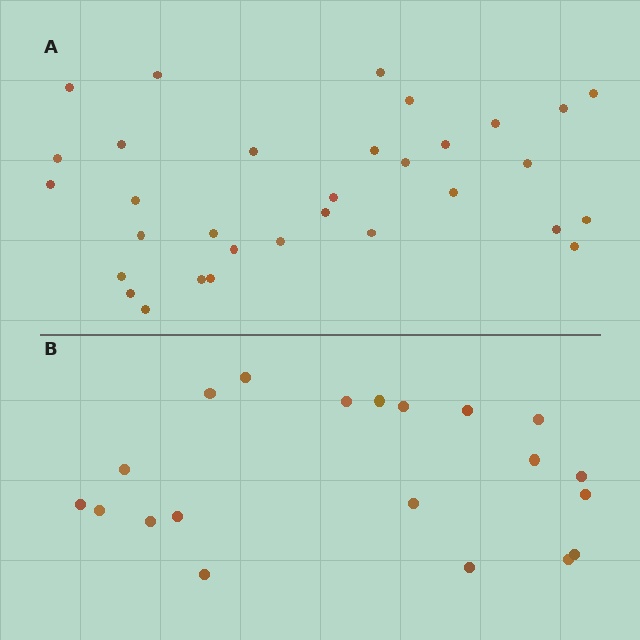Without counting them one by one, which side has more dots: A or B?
Region A (the top region) has more dots.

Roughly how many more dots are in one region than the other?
Region A has roughly 12 or so more dots than region B.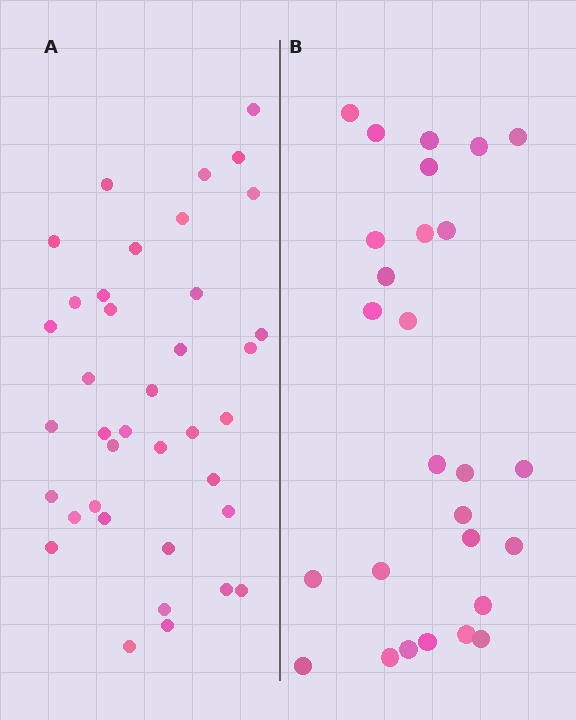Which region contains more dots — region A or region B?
Region A (the left region) has more dots.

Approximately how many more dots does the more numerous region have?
Region A has roughly 12 or so more dots than region B.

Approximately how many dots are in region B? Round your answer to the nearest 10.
About 30 dots. (The exact count is 27, which rounds to 30.)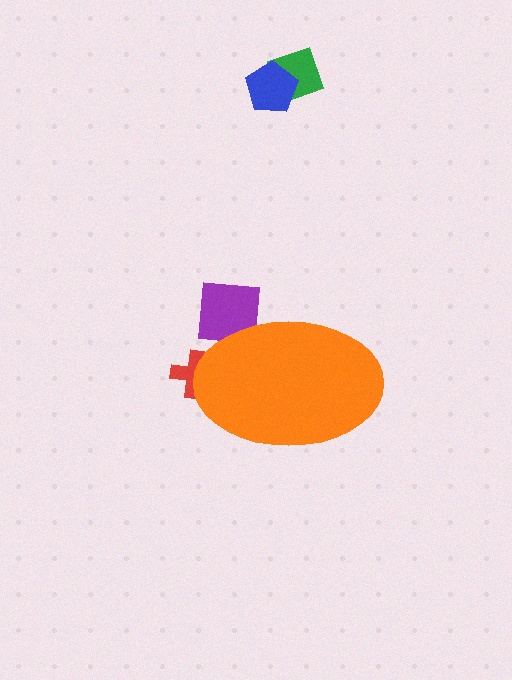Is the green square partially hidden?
No, the green square is fully visible.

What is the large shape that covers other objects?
An orange ellipse.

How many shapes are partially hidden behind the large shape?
2 shapes are partially hidden.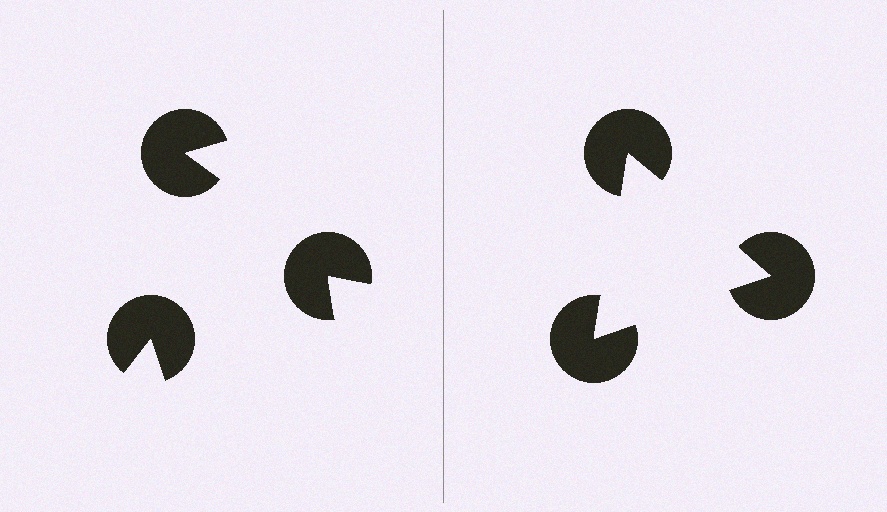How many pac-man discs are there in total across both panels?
6 — 3 on each side.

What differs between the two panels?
The pac-man discs are positioned identically on both sides; only the wedge orientations differ. On the right they align to a triangle; on the left they are misaligned.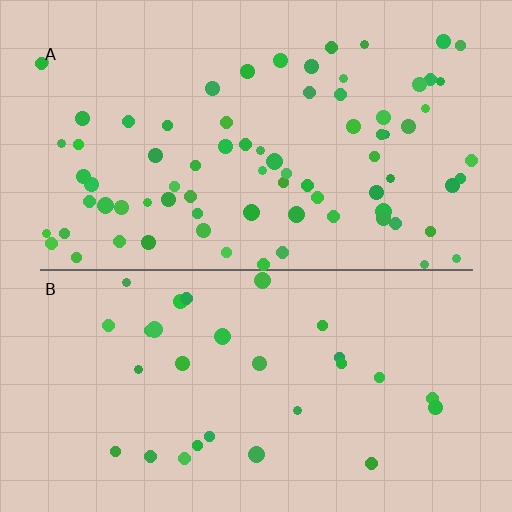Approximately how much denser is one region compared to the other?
Approximately 2.6× — region A over region B.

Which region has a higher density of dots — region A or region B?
A (the top).